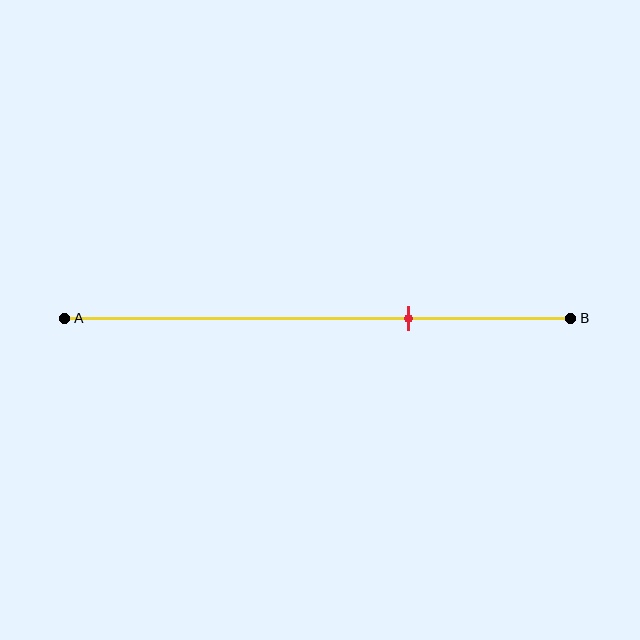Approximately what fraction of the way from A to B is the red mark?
The red mark is approximately 70% of the way from A to B.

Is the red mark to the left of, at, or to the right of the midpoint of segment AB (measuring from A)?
The red mark is to the right of the midpoint of segment AB.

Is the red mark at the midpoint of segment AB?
No, the mark is at about 70% from A, not at the 50% midpoint.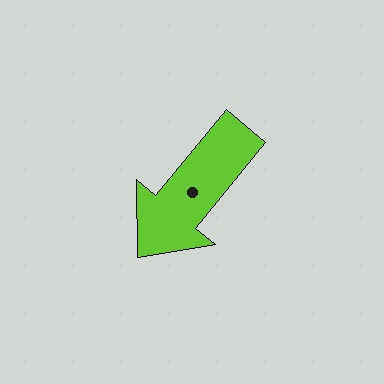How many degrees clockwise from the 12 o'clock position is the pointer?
Approximately 219 degrees.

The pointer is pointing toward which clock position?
Roughly 7 o'clock.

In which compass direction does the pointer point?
Southwest.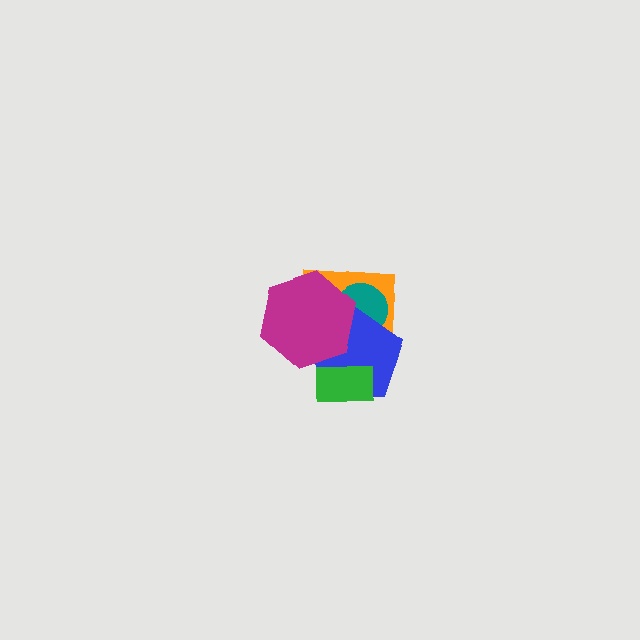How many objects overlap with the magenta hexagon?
3 objects overlap with the magenta hexagon.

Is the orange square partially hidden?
Yes, it is partially covered by another shape.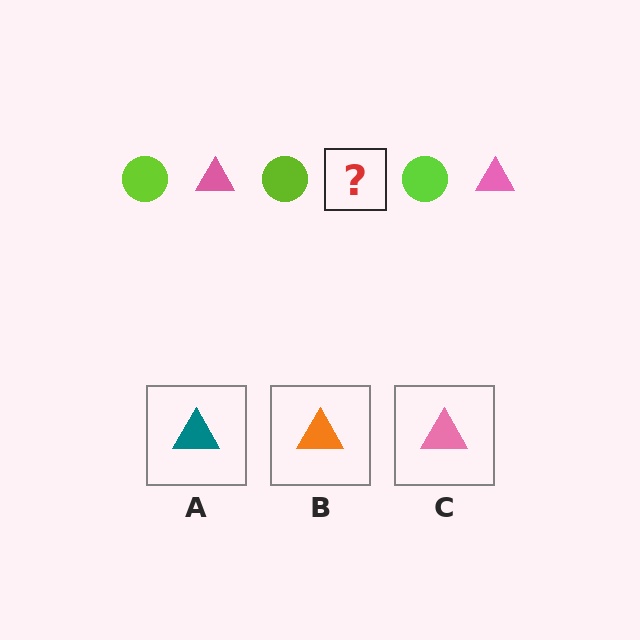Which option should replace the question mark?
Option C.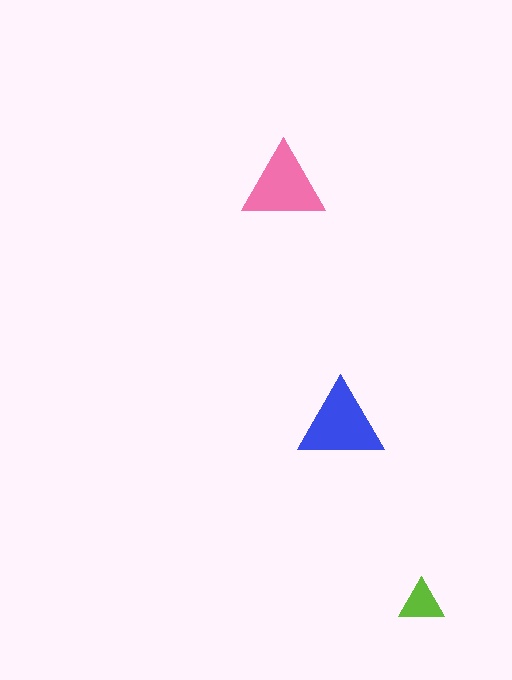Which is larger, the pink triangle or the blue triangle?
The blue one.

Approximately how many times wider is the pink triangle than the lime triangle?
About 2 times wider.